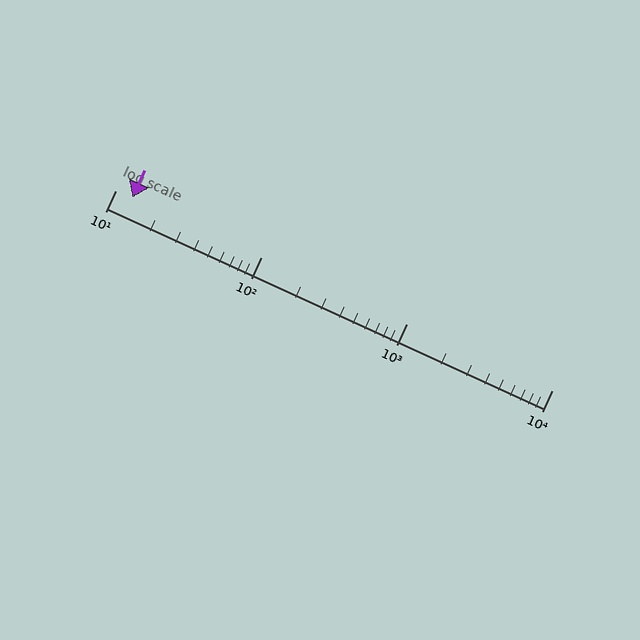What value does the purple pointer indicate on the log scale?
The pointer indicates approximately 13.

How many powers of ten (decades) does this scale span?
The scale spans 3 decades, from 10 to 10000.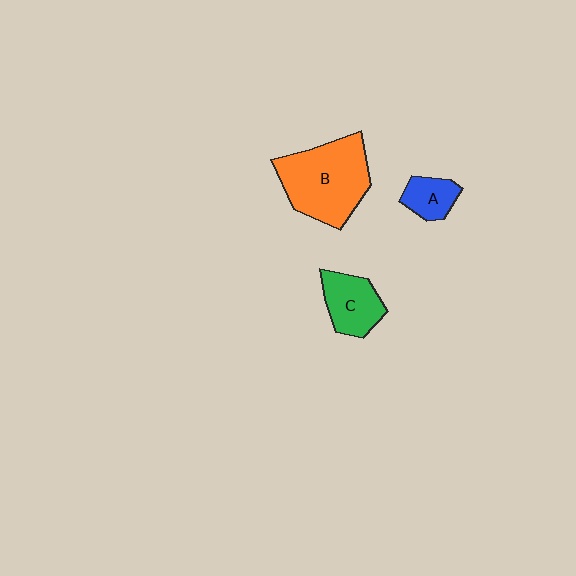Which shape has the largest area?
Shape B (orange).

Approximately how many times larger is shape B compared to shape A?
Approximately 3.1 times.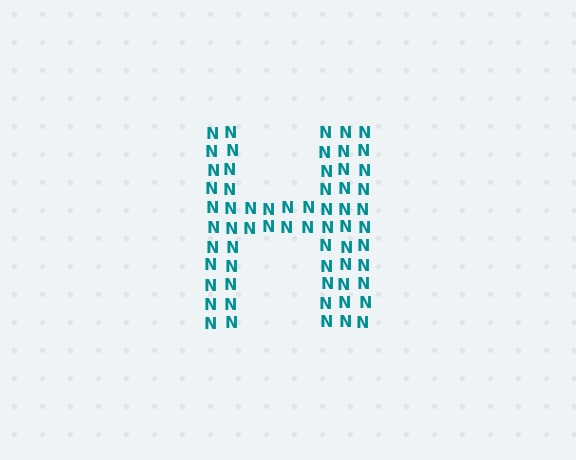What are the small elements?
The small elements are letter N's.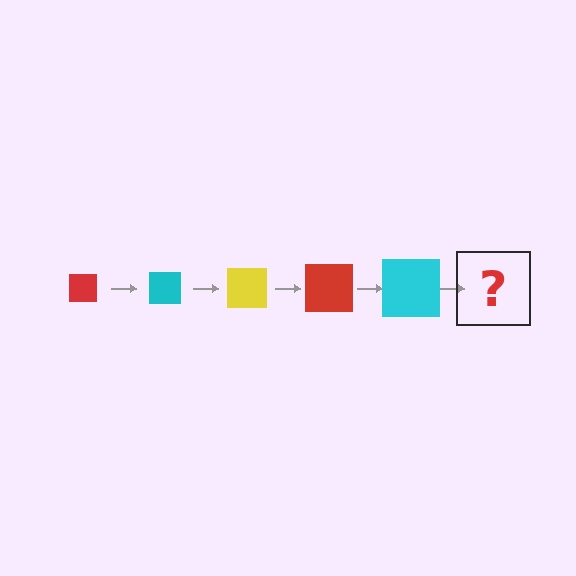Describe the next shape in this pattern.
It should be a yellow square, larger than the previous one.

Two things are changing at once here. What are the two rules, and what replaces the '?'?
The two rules are that the square grows larger each step and the color cycles through red, cyan, and yellow. The '?' should be a yellow square, larger than the previous one.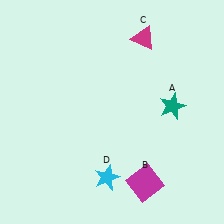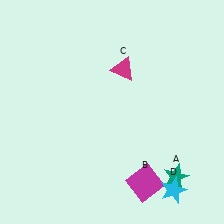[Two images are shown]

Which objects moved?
The objects that moved are: the teal star (A), the magenta triangle (C), the cyan star (D).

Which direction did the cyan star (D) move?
The cyan star (D) moved right.